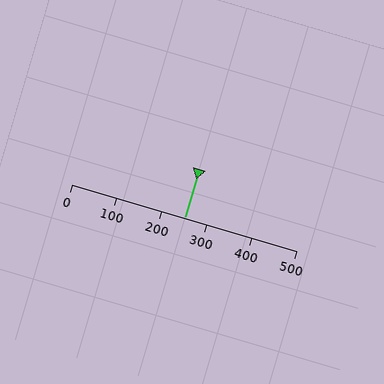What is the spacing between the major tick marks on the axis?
The major ticks are spaced 100 apart.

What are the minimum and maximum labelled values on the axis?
The axis runs from 0 to 500.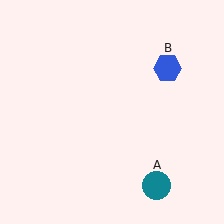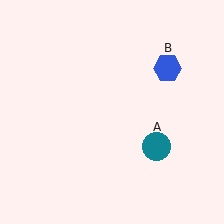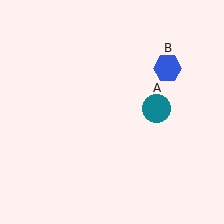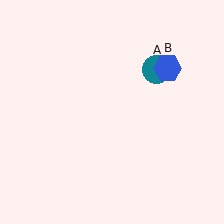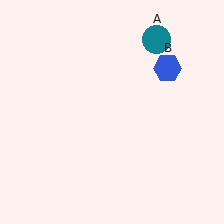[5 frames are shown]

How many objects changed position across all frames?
1 object changed position: teal circle (object A).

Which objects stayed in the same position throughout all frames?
Blue hexagon (object B) remained stationary.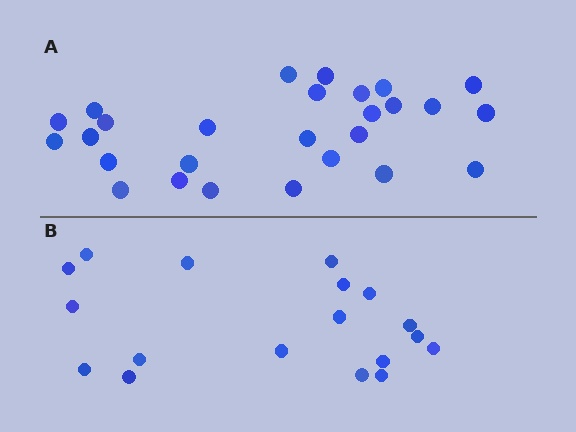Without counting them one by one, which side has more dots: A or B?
Region A (the top region) has more dots.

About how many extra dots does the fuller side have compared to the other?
Region A has roughly 8 or so more dots than region B.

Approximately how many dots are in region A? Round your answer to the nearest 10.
About 30 dots. (The exact count is 27, which rounds to 30.)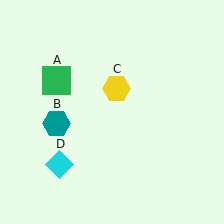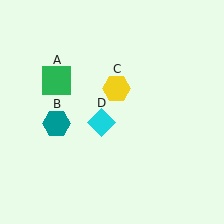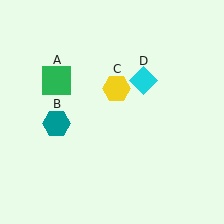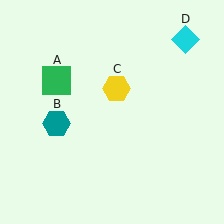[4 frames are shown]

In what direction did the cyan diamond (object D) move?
The cyan diamond (object D) moved up and to the right.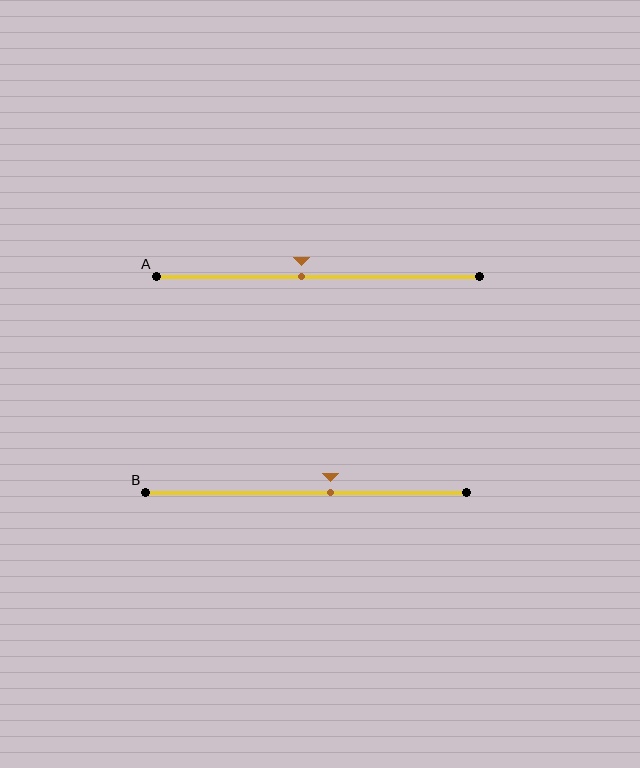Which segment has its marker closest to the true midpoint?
Segment A has its marker closest to the true midpoint.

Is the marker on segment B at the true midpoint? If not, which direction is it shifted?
No, the marker on segment B is shifted to the right by about 8% of the segment length.